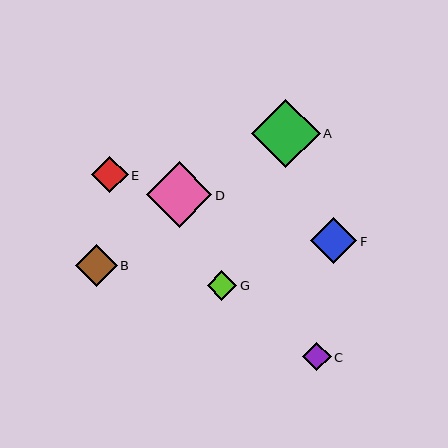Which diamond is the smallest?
Diamond C is the smallest with a size of approximately 28 pixels.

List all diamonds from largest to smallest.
From largest to smallest: A, D, F, B, E, G, C.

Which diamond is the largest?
Diamond A is the largest with a size of approximately 68 pixels.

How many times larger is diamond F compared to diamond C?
Diamond F is approximately 1.6 times the size of diamond C.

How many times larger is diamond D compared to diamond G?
Diamond D is approximately 2.2 times the size of diamond G.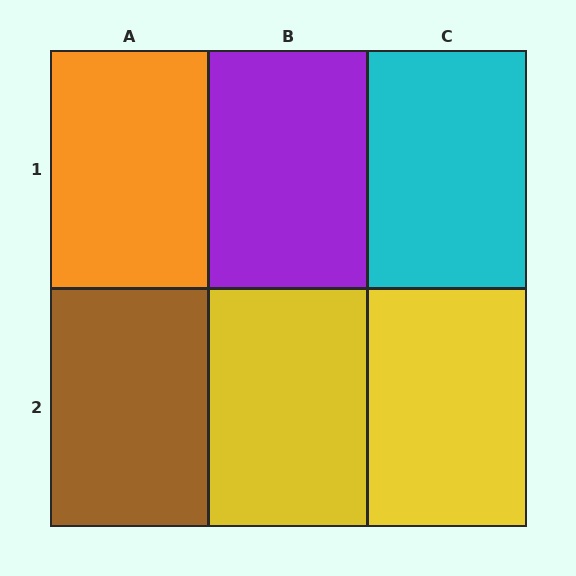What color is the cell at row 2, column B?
Yellow.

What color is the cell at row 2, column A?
Brown.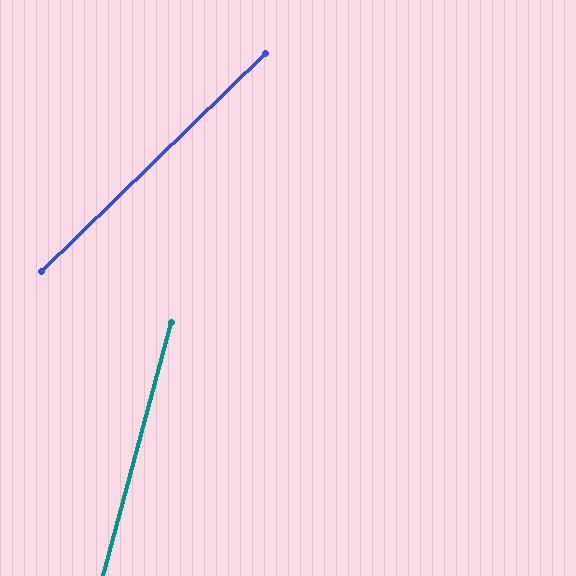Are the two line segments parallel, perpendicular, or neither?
Neither parallel nor perpendicular — they differ by about 31°.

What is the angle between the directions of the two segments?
Approximately 31 degrees.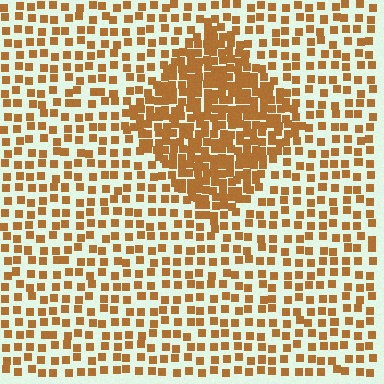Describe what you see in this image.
The image contains small brown elements arranged at two different densities. A diamond-shaped region is visible where the elements are more densely packed than the surrounding area.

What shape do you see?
I see a diamond.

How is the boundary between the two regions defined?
The boundary is defined by a change in element density (approximately 2.3x ratio). All elements are the same color, size, and shape.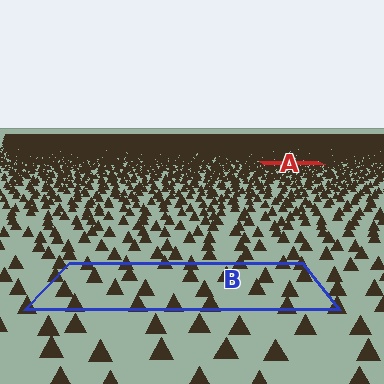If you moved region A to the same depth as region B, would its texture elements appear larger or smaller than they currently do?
They would appear larger. At a closer depth, the same texture elements are projected at a bigger on-screen size.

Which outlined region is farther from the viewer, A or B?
Region A is farther from the viewer — the texture elements inside it appear smaller and more densely packed.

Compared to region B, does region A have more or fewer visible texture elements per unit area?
Region A has more texture elements per unit area — they are packed more densely because it is farther away.